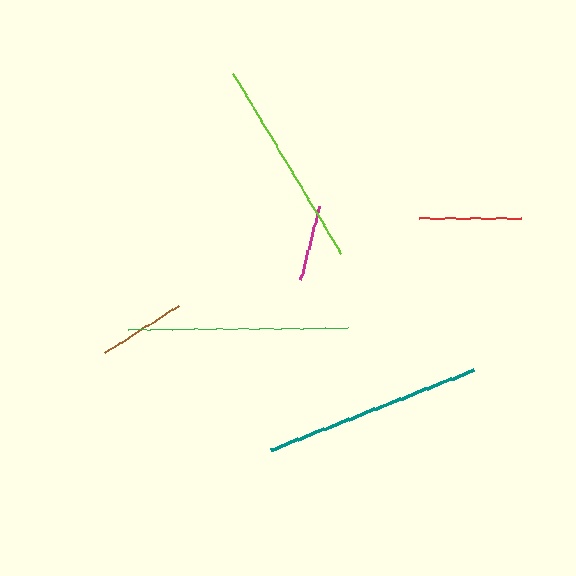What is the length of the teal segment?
The teal segment is approximately 218 pixels long.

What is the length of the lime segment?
The lime segment is approximately 210 pixels long.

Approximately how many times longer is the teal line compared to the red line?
The teal line is approximately 2.1 times the length of the red line.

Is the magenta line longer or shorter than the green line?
The green line is longer than the magenta line.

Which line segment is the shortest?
The magenta line is the shortest at approximately 75 pixels.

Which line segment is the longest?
The green line is the longest at approximately 219 pixels.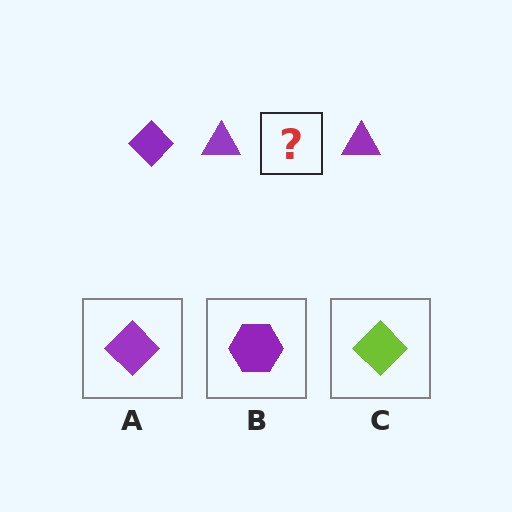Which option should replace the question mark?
Option A.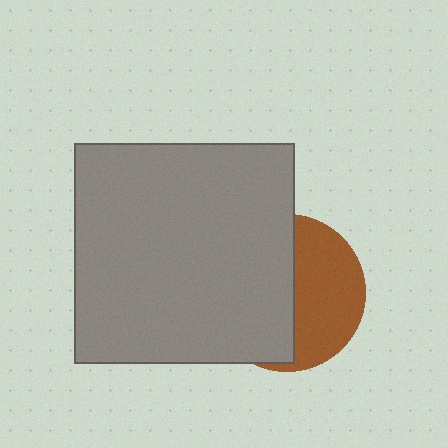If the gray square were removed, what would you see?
You would see the complete brown circle.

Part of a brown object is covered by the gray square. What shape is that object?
It is a circle.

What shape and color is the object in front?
The object in front is a gray square.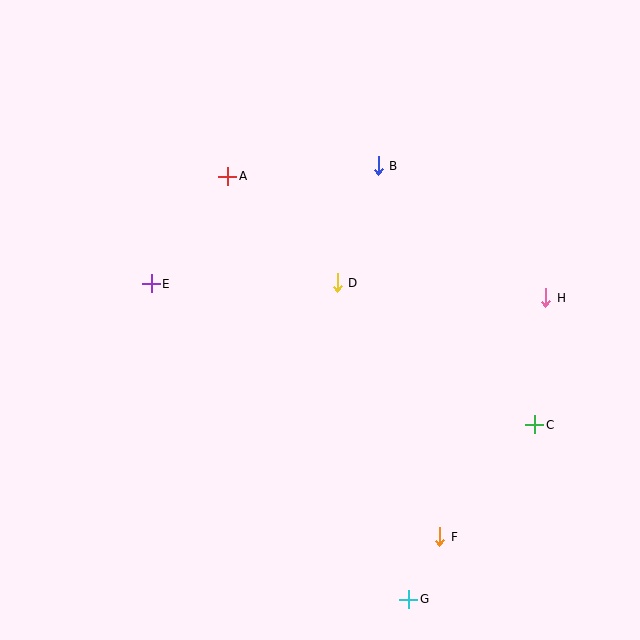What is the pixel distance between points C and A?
The distance between C and A is 395 pixels.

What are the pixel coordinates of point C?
Point C is at (535, 425).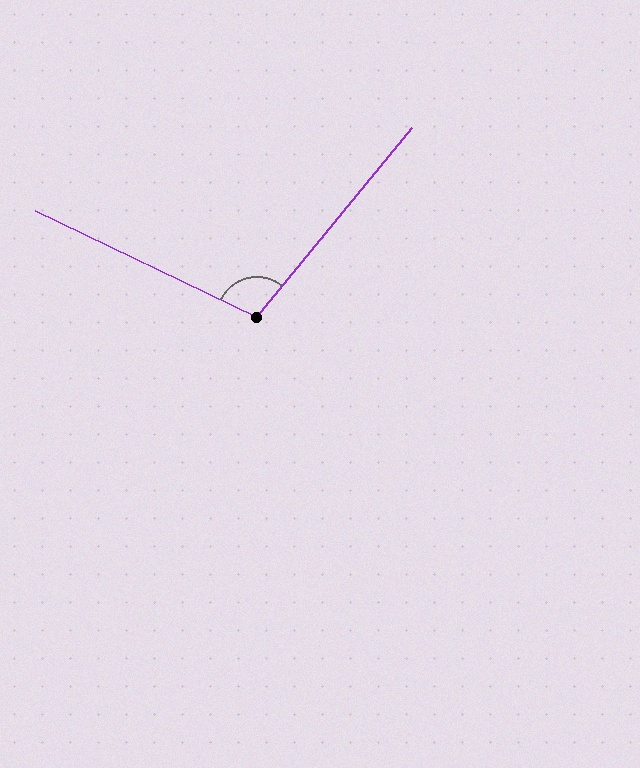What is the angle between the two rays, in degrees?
Approximately 104 degrees.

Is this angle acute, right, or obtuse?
It is obtuse.